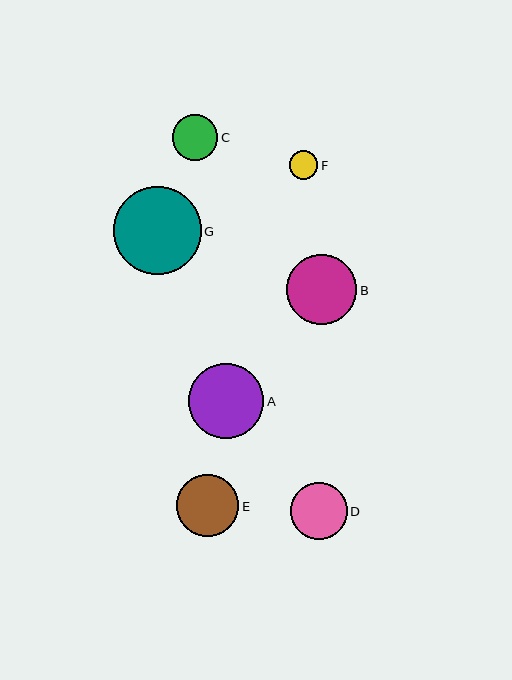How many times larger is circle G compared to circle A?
Circle G is approximately 1.2 times the size of circle A.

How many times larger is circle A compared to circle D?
Circle A is approximately 1.3 times the size of circle D.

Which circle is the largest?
Circle G is the largest with a size of approximately 88 pixels.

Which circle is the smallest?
Circle F is the smallest with a size of approximately 28 pixels.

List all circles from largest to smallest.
From largest to smallest: G, A, B, E, D, C, F.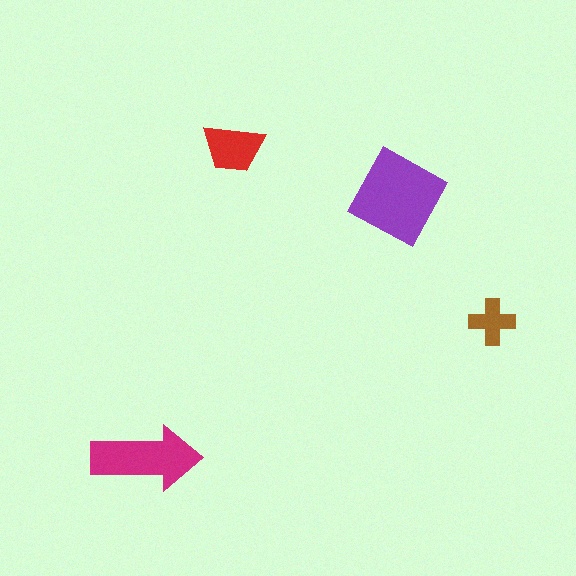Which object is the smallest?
The brown cross.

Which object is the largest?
The purple diamond.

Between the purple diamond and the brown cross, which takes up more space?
The purple diamond.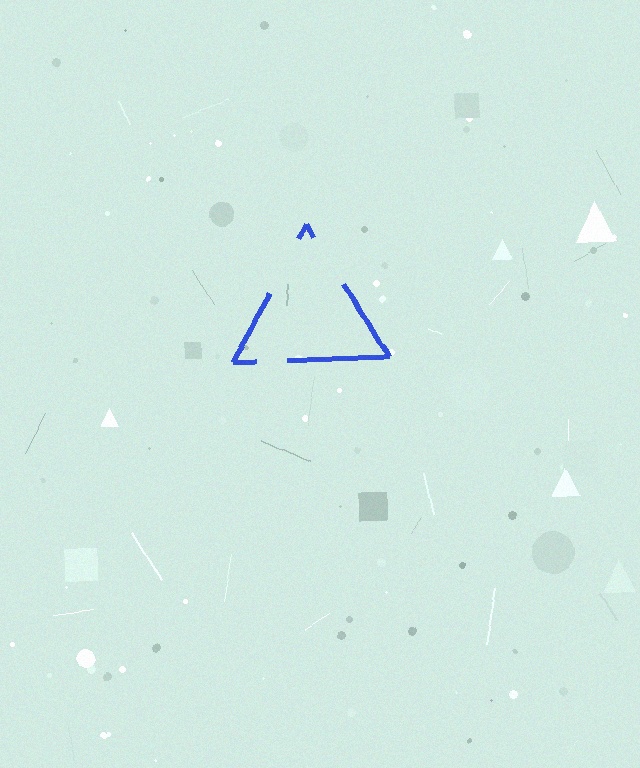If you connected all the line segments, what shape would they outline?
They would outline a triangle.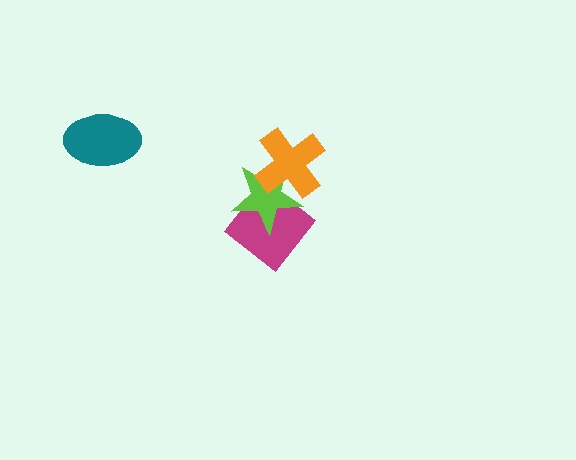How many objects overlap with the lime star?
2 objects overlap with the lime star.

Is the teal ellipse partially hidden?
No, no other shape covers it.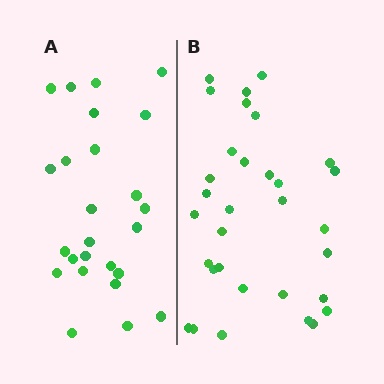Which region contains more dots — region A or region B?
Region B (the right region) has more dots.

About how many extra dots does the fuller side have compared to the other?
Region B has roughly 8 or so more dots than region A.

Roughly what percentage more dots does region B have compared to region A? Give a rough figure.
About 30% more.